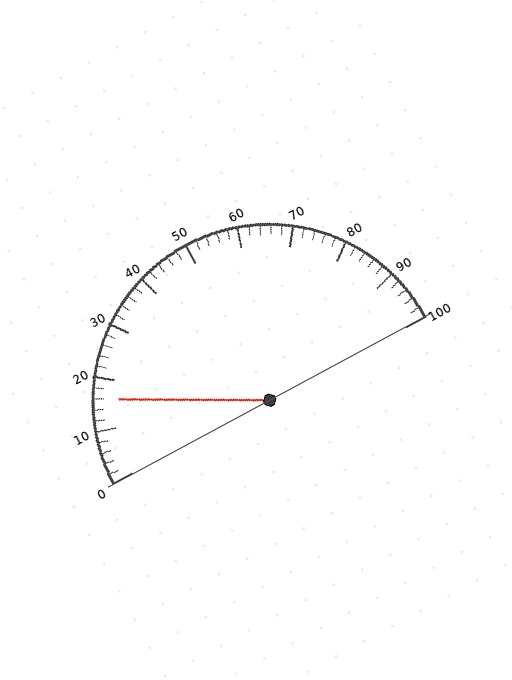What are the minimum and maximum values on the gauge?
The gauge ranges from 0 to 100.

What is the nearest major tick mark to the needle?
The nearest major tick mark is 20.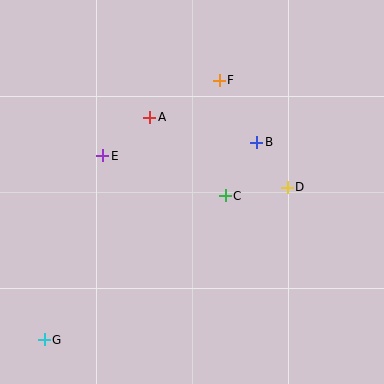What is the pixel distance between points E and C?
The distance between E and C is 129 pixels.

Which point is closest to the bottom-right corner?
Point D is closest to the bottom-right corner.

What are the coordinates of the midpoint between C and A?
The midpoint between C and A is at (187, 156).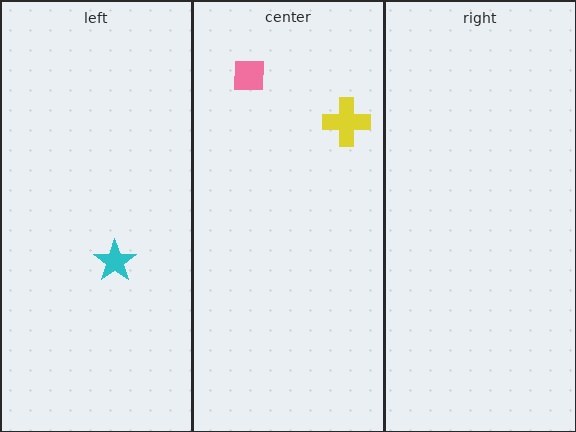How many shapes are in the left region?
1.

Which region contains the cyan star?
The left region.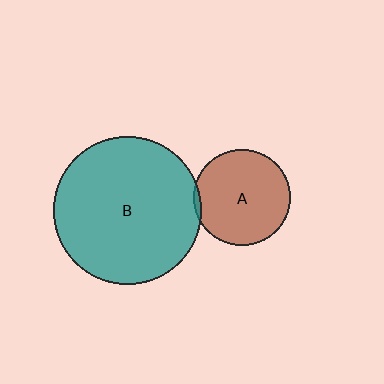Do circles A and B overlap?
Yes.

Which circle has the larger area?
Circle B (teal).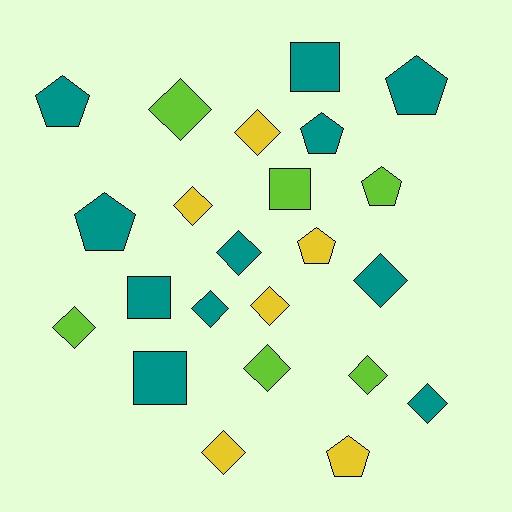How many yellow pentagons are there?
There are 2 yellow pentagons.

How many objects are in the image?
There are 23 objects.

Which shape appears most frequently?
Diamond, with 12 objects.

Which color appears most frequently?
Teal, with 11 objects.